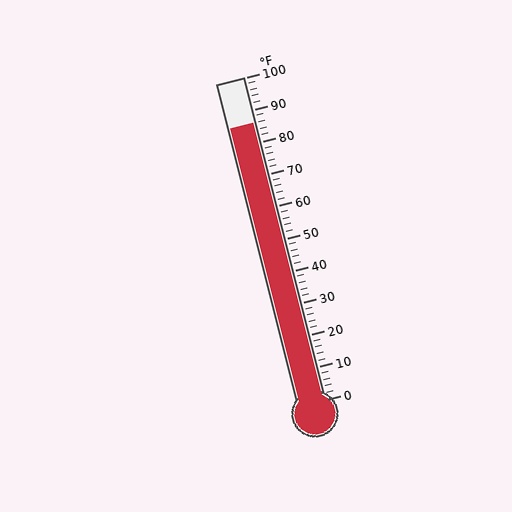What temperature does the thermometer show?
The thermometer shows approximately 86°F.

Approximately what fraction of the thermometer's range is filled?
The thermometer is filled to approximately 85% of its range.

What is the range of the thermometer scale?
The thermometer scale ranges from 0°F to 100°F.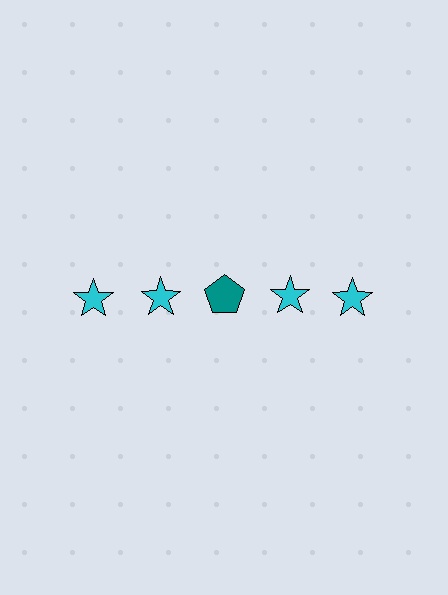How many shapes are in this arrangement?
There are 5 shapes arranged in a grid pattern.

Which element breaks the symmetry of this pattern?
The teal pentagon in the top row, center column breaks the symmetry. All other shapes are cyan stars.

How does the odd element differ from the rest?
It differs in both color (teal instead of cyan) and shape (pentagon instead of star).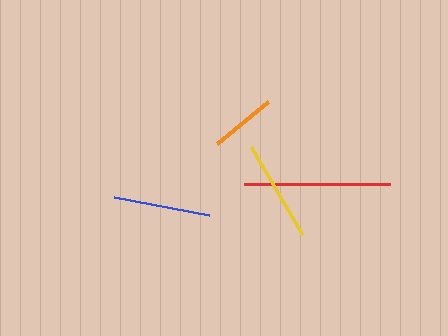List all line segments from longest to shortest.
From longest to shortest: red, yellow, blue, orange.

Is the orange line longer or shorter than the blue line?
The blue line is longer than the orange line.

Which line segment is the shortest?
The orange line is the shortest at approximately 66 pixels.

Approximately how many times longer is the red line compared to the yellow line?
The red line is approximately 1.4 times the length of the yellow line.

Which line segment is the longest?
The red line is the longest at approximately 146 pixels.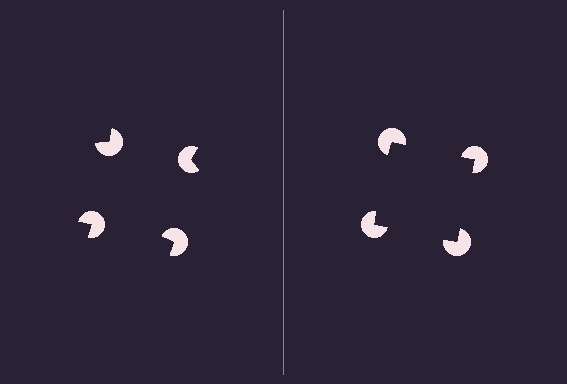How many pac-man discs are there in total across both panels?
8 — 4 on each side.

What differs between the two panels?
The pac-man discs are positioned identically on both sides; only the wedge orientations differ. On the right they align to a square; on the left they are misaligned.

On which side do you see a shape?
An illusory square appears on the right side. On the left side the wedge cuts are rotated, so no coherent shape forms.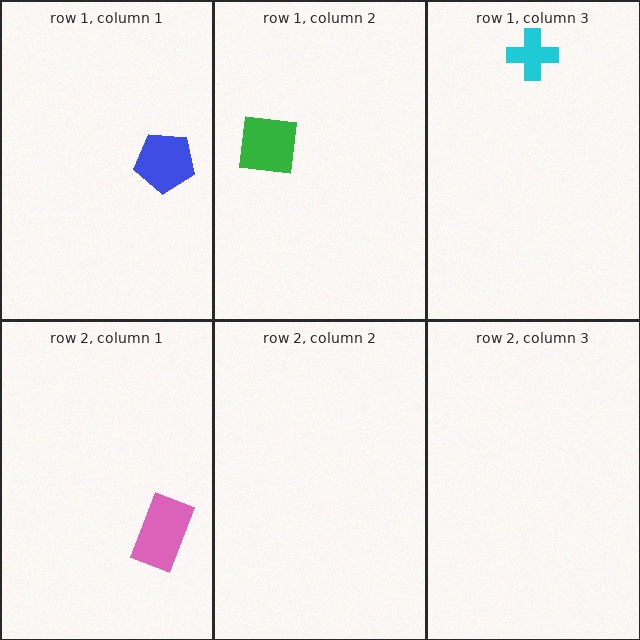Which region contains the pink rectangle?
The row 2, column 1 region.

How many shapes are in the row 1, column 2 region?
1.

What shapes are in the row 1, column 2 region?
The green square.